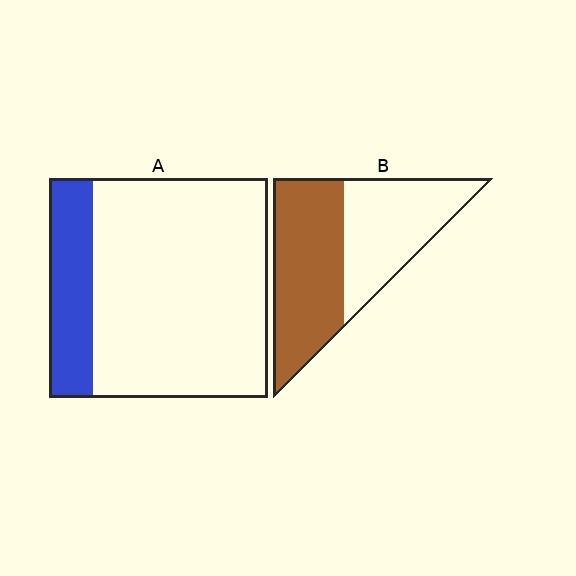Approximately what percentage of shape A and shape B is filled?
A is approximately 20% and B is approximately 55%.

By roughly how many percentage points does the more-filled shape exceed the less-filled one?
By roughly 35 percentage points (B over A).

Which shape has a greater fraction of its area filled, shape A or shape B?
Shape B.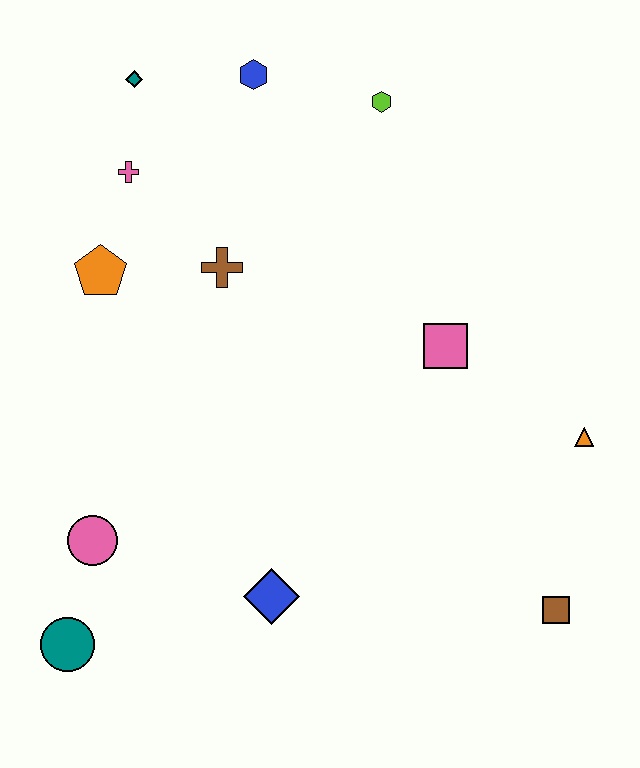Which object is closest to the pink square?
The orange triangle is closest to the pink square.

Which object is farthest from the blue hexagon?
The brown square is farthest from the blue hexagon.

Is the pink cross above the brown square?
Yes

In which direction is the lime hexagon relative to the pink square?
The lime hexagon is above the pink square.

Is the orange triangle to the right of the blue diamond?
Yes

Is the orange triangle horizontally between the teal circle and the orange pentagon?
No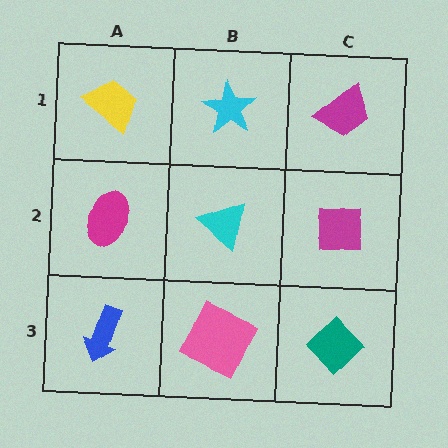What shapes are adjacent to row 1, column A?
A magenta ellipse (row 2, column A), a cyan star (row 1, column B).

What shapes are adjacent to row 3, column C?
A magenta square (row 2, column C), a pink square (row 3, column B).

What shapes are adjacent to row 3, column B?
A cyan triangle (row 2, column B), a blue arrow (row 3, column A), a teal diamond (row 3, column C).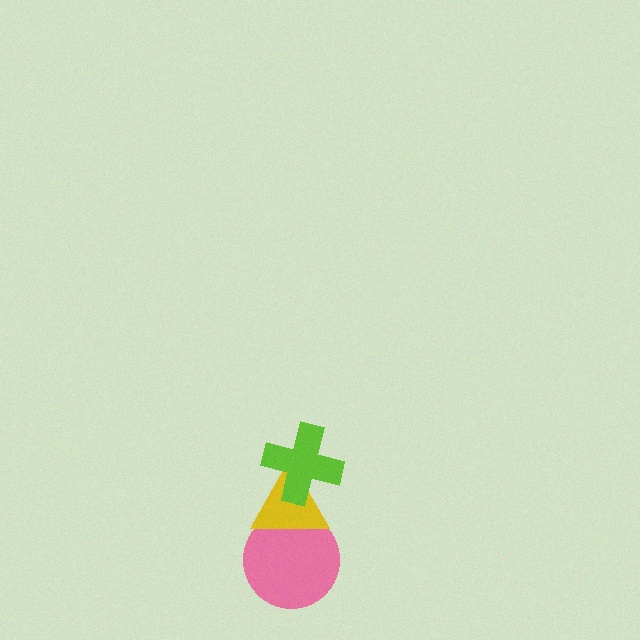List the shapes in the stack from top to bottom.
From top to bottom: the lime cross, the yellow triangle, the pink circle.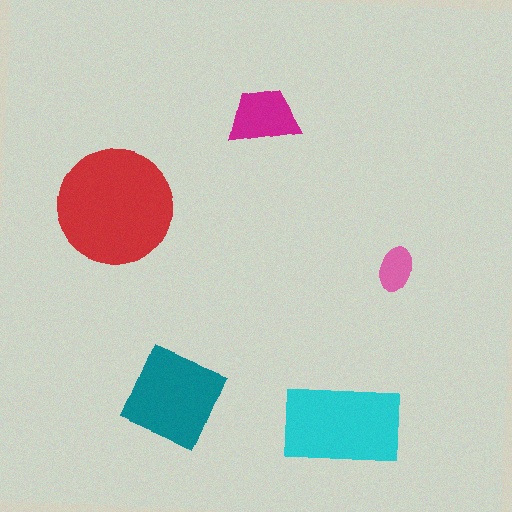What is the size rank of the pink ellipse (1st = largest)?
5th.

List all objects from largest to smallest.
The red circle, the cyan rectangle, the teal diamond, the magenta trapezoid, the pink ellipse.